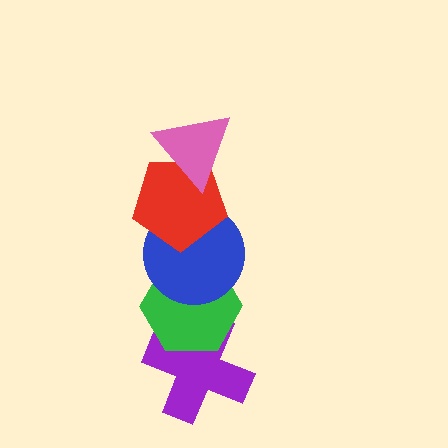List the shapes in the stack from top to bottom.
From top to bottom: the pink triangle, the red pentagon, the blue circle, the green hexagon, the purple cross.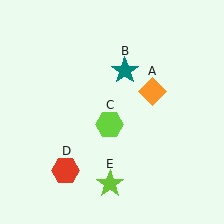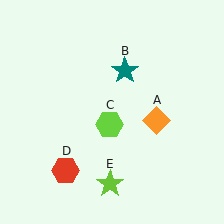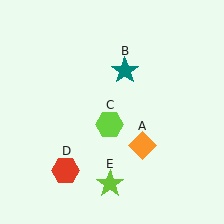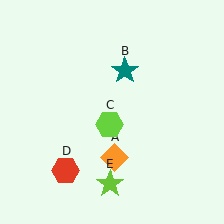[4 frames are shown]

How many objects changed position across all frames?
1 object changed position: orange diamond (object A).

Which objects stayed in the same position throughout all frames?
Teal star (object B) and lime hexagon (object C) and red hexagon (object D) and lime star (object E) remained stationary.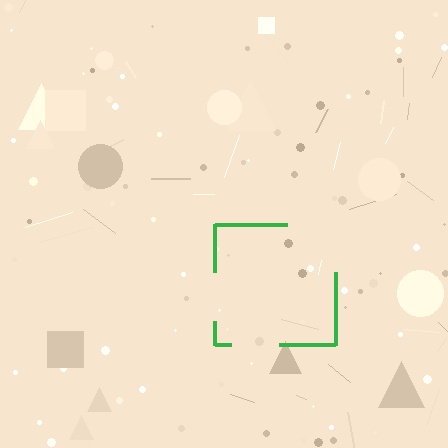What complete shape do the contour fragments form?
The contour fragments form a square.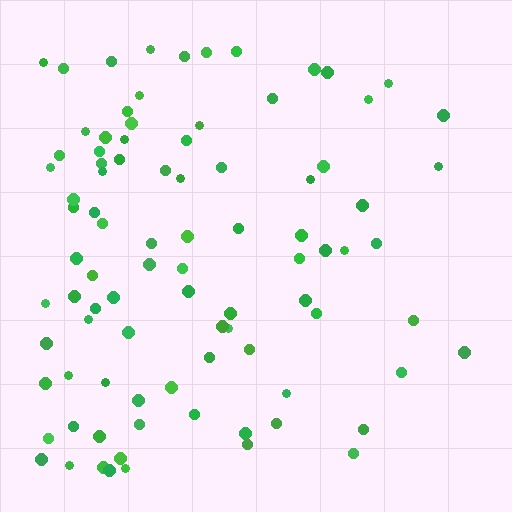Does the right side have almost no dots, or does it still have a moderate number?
Still a moderate number, just noticeably fewer than the left.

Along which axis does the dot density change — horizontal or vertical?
Horizontal.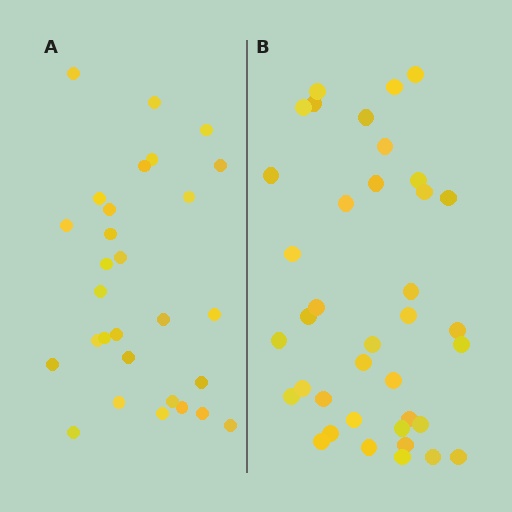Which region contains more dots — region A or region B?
Region B (the right region) has more dots.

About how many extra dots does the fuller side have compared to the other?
Region B has roughly 8 or so more dots than region A.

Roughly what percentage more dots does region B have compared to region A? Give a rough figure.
About 30% more.